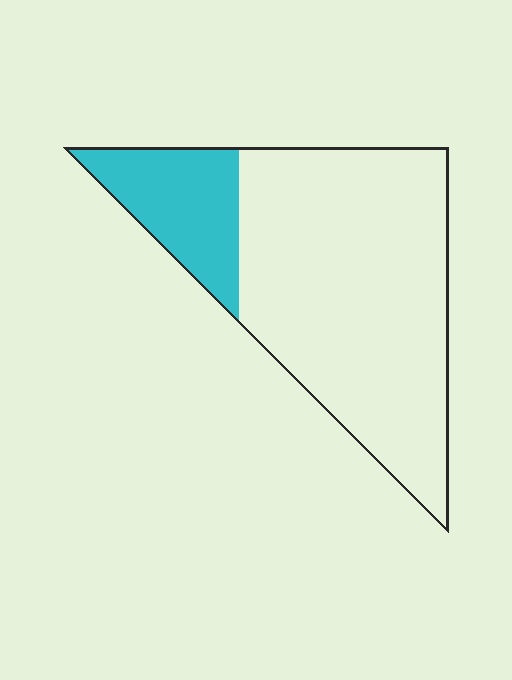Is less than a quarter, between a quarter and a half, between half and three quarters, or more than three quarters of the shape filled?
Less than a quarter.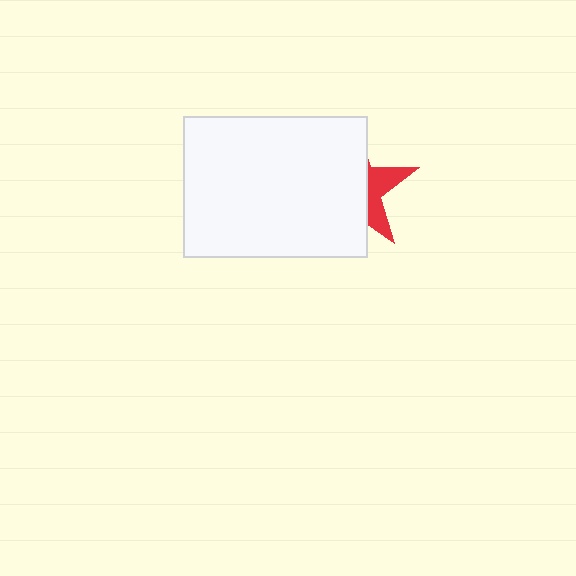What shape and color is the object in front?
The object in front is a white rectangle.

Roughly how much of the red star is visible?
A small part of it is visible (roughly 31%).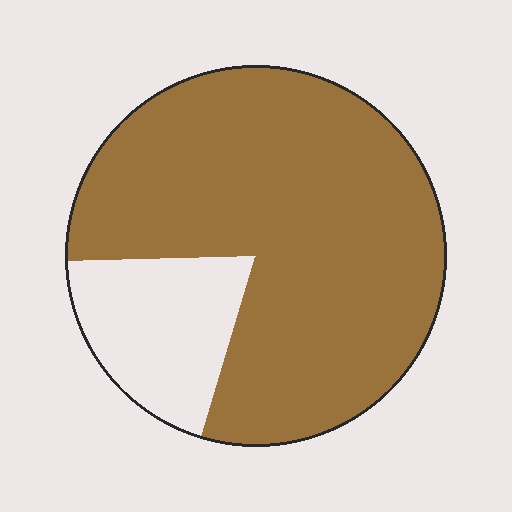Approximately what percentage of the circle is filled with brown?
Approximately 80%.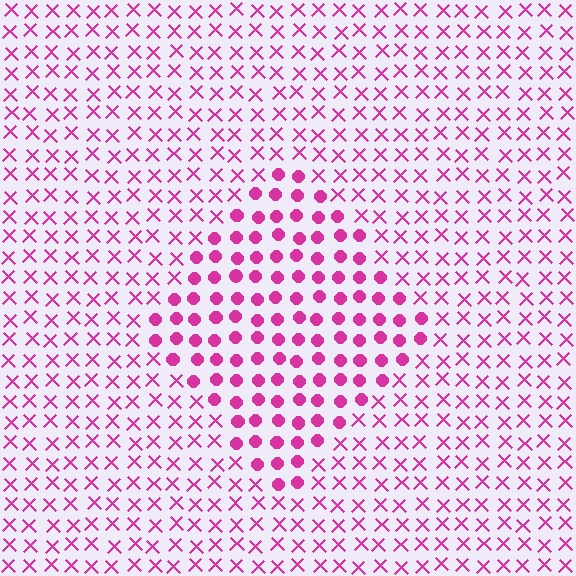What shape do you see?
I see a diamond.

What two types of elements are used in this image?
The image uses circles inside the diamond region and X marks outside it.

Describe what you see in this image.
The image is filled with small magenta elements arranged in a uniform grid. A diamond-shaped region contains circles, while the surrounding area contains X marks. The boundary is defined purely by the change in element shape.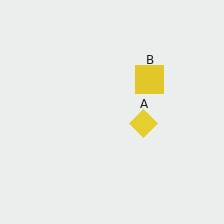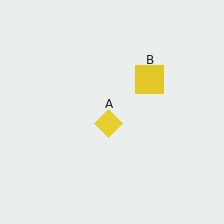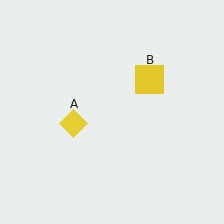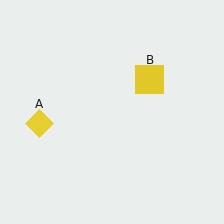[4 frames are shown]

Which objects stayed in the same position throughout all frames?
Yellow square (object B) remained stationary.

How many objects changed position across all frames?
1 object changed position: yellow diamond (object A).